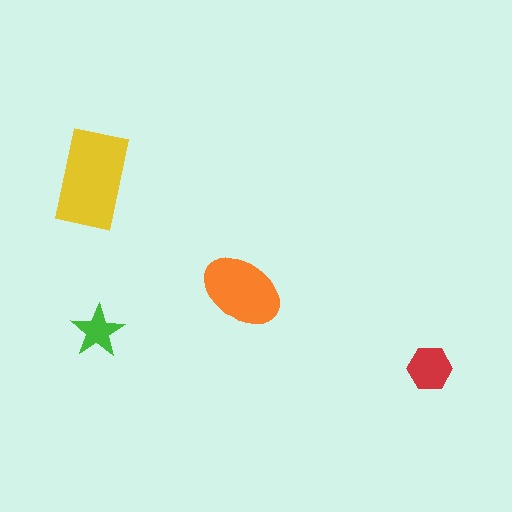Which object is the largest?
The yellow rectangle.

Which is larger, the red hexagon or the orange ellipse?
The orange ellipse.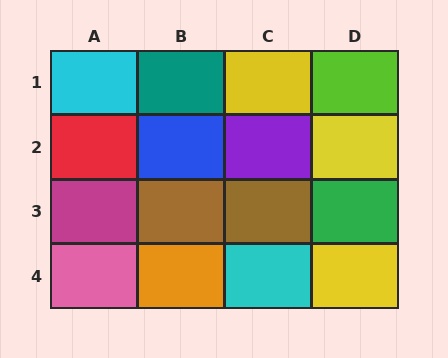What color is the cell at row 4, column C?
Cyan.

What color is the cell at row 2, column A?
Red.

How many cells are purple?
1 cell is purple.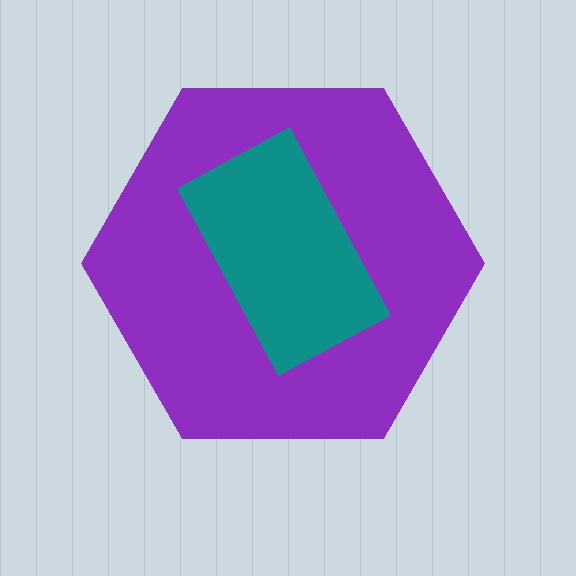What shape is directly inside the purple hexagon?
The teal rectangle.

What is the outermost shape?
The purple hexagon.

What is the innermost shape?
The teal rectangle.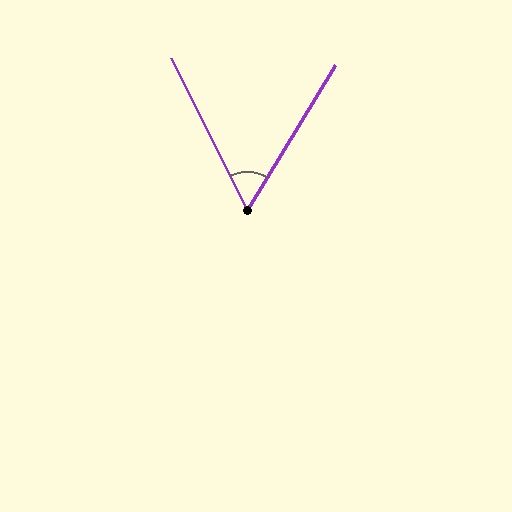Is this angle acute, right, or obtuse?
It is acute.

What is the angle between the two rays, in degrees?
Approximately 58 degrees.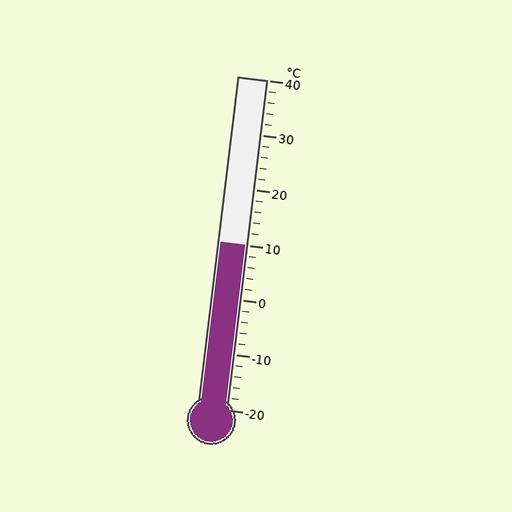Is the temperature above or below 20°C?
The temperature is below 20°C.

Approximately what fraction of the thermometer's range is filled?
The thermometer is filled to approximately 50% of its range.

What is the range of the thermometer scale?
The thermometer scale ranges from -20°C to 40°C.